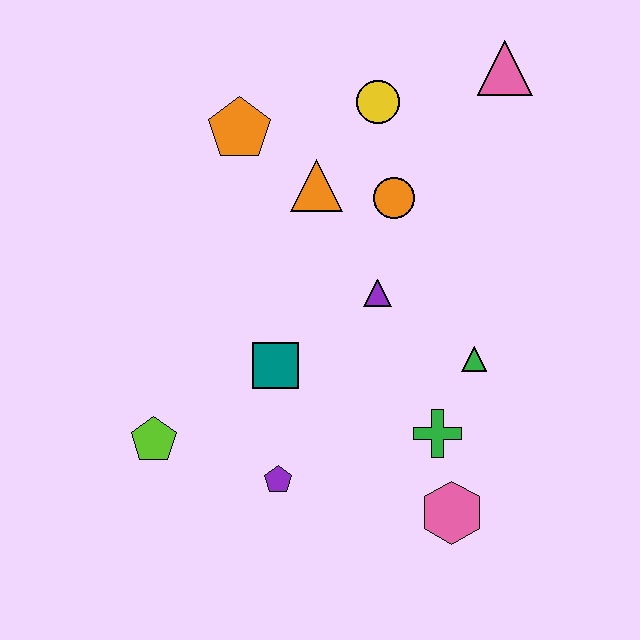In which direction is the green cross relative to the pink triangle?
The green cross is below the pink triangle.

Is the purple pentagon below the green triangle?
Yes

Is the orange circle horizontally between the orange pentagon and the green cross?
Yes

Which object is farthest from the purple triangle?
The lime pentagon is farthest from the purple triangle.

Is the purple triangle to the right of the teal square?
Yes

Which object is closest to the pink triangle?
The yellow circle is closest to the pink triangle.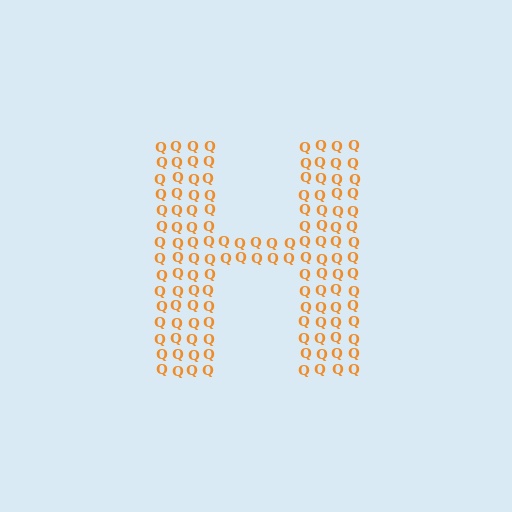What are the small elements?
The small elements are letter Q's.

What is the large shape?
The large shape is the letter H.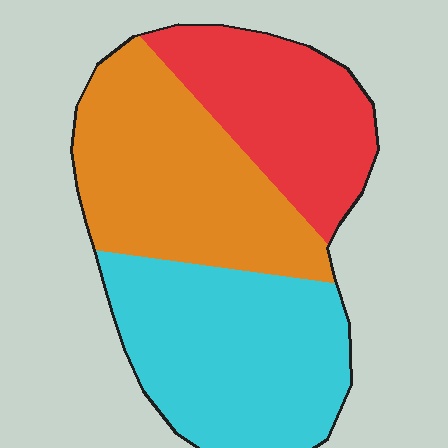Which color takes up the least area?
Red, at roughly 25%.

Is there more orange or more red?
Orange.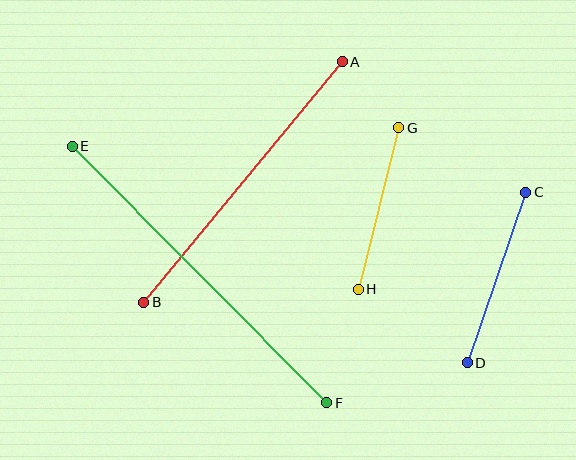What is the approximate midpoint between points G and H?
The midpoint is at approximately (378, 209) pixels.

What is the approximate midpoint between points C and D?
The midpoint is at approximately (496, 278) pixels.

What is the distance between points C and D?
The distance is approximately 180 pixels.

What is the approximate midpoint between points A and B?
The midpoint is at approximately (243, 182) pixels.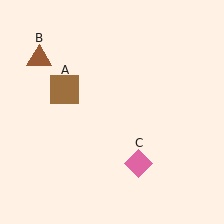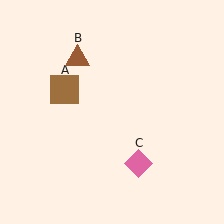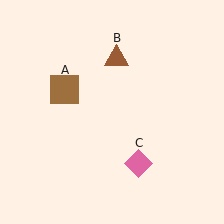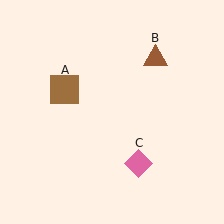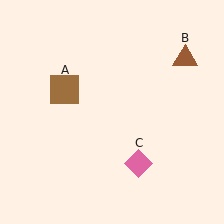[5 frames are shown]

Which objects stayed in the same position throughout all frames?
Brown square (object A) and pink diamond (object C) remained stationary.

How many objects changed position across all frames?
1 object changed position: brown triangle (object B).